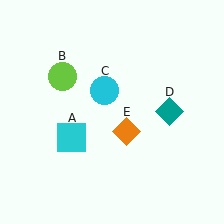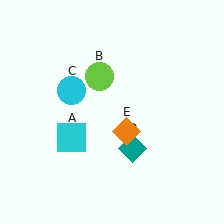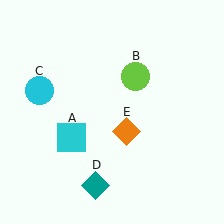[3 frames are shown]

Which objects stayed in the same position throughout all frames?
Cyan square (object A) and orange diamond (object E) remained stationary.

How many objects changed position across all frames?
3 objects changed position: lime circle (object B), cyan circle (object C), teal diamond (object D).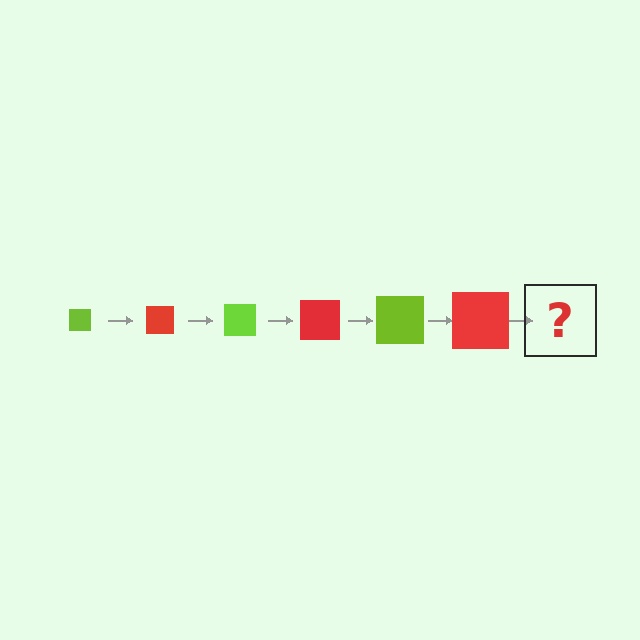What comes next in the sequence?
The next element should be a lime square, larger than the previous one.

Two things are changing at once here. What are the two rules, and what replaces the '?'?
The two rules are that the square grows larger each step and the color cycles through lime and red. The '?' should be a lime square, larger than the previous one.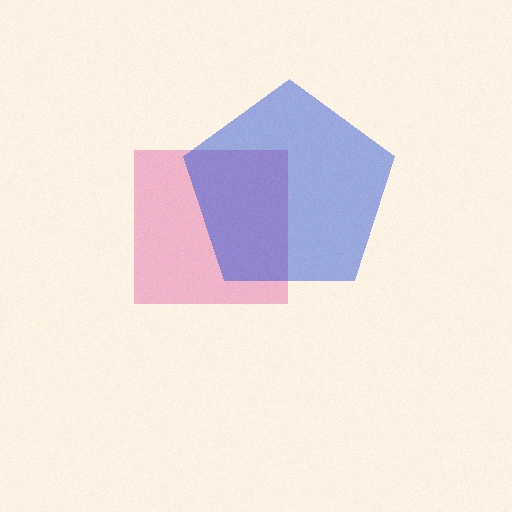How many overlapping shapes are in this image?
There are 2 overlapping shapes in the image.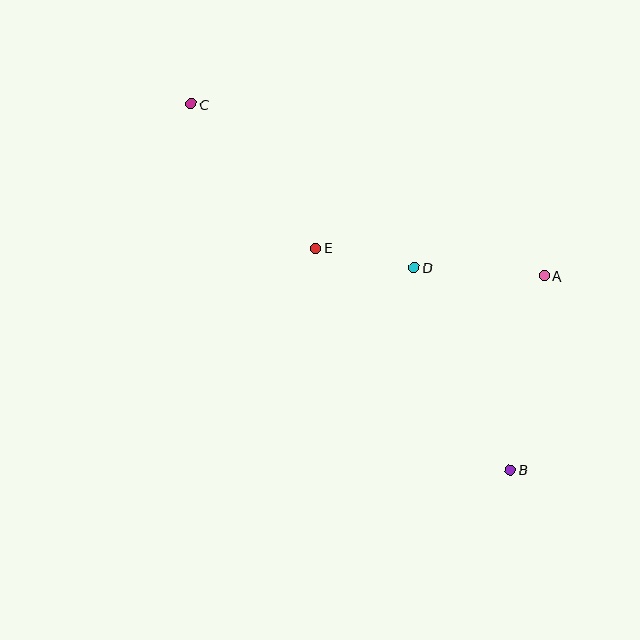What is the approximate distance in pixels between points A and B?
The distance between A and B is approximately 197 pixels.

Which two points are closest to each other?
Points D and E are closest to each other.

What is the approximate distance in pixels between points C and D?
The distance between C and D is approximately 276 pixels.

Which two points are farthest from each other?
Points B and C are farthest from each other.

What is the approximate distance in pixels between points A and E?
The distance between A and E is approximately 230 pixels.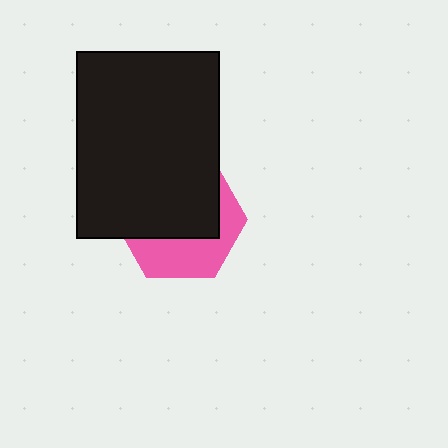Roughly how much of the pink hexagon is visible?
A small part of it is visible (roughly 39%).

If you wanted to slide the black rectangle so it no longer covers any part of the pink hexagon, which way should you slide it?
Slide it up — that is the most direct way to separate the two shapes.